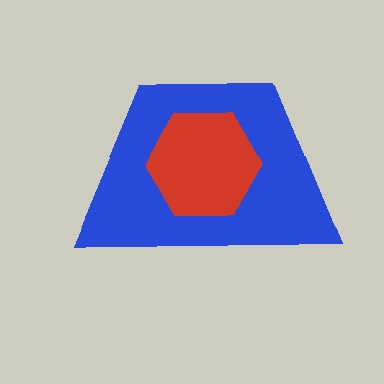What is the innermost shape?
The red hexagon.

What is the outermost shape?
The blue trapezoid.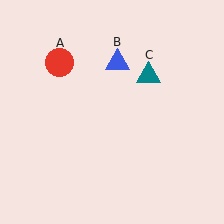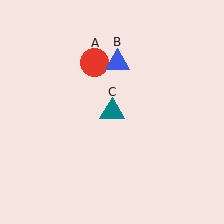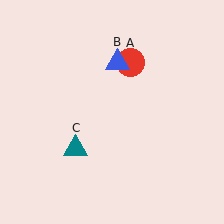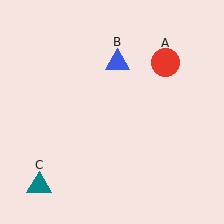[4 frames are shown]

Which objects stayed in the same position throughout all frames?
Blue triangle (object B) remained stationary.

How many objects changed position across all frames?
2 objects changed position: red circle (object A), teal triangle (object C).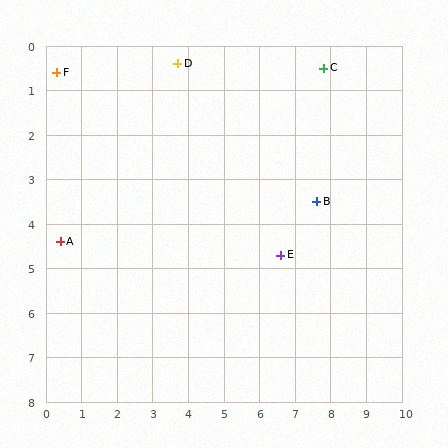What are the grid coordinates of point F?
Point F is at approximately (0.3, 0.6).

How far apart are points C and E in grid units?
Points C and E are about 4.4 grid units apart.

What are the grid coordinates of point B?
Point B is at approximately (7.6, 3.5).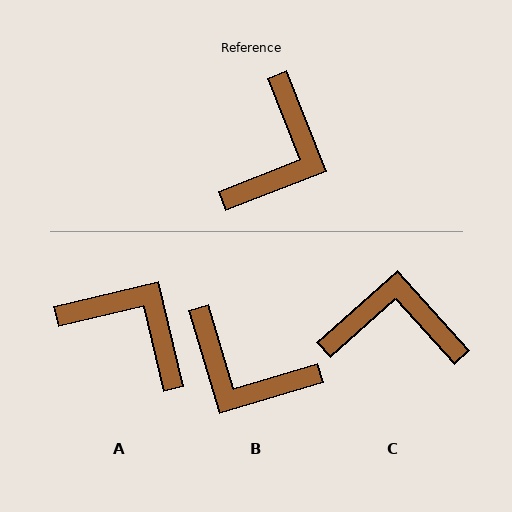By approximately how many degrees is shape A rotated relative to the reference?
Approximately 82 degrees counter-clockwise.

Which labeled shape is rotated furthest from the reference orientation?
C, about 110 degrees away.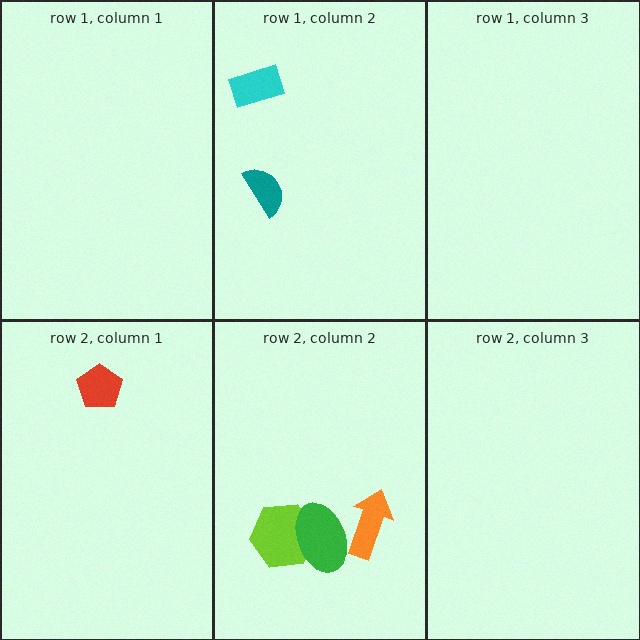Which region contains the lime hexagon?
The row 2, column 2 region.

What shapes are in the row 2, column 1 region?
The red pentagon.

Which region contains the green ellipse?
The row 2, column 2 region.